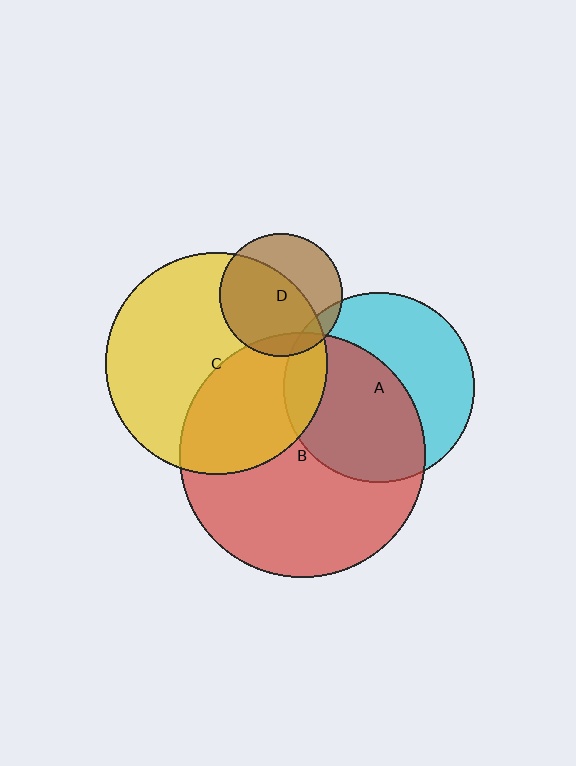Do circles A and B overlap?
Yes.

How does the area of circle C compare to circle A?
Approximately 1.4 times.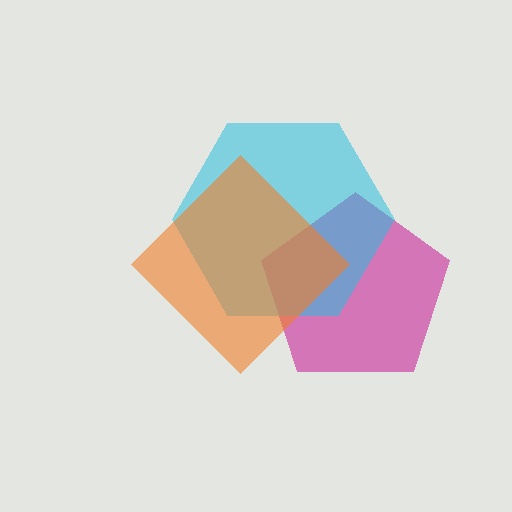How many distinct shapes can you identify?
There are 3 distinct shapes: a magenta pentagon, a cyan hexagon, an orange diamond.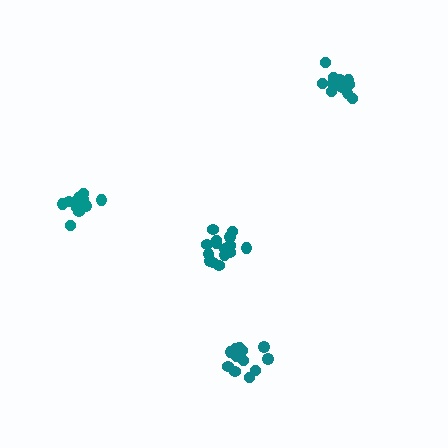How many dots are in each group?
Group 1: 14 dots, Group 2: 15 dots, Group 3: 15 dots, Group 4: 14 dots (58 total).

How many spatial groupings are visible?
There are 4 spatial groupings.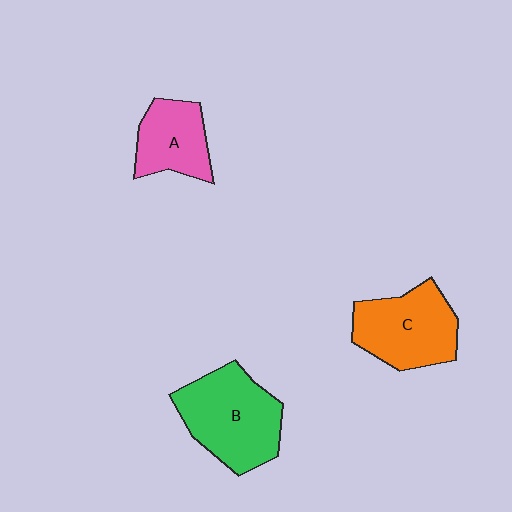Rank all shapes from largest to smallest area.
From largest to smallest: B (green), C (orange), A (pink).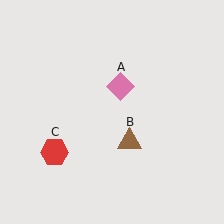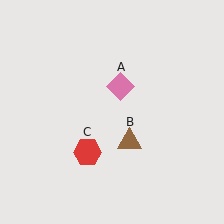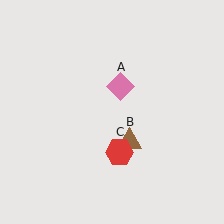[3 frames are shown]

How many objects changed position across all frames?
1 object changed position: red hexagon (object C).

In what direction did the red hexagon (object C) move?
The red hexagon (object C) moved right.